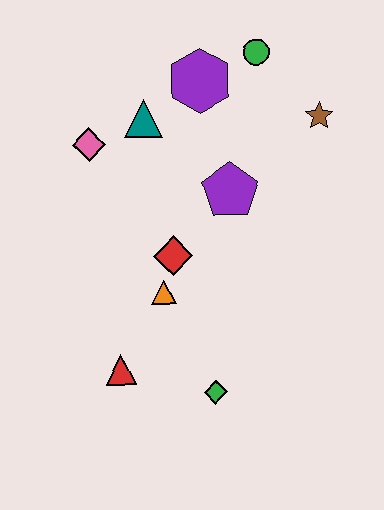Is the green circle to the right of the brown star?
No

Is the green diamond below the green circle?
Yes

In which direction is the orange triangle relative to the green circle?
The orange triangle is below the green circle.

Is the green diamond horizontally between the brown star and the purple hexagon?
Yes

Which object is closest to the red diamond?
The orange triangle is closest to the red diamond.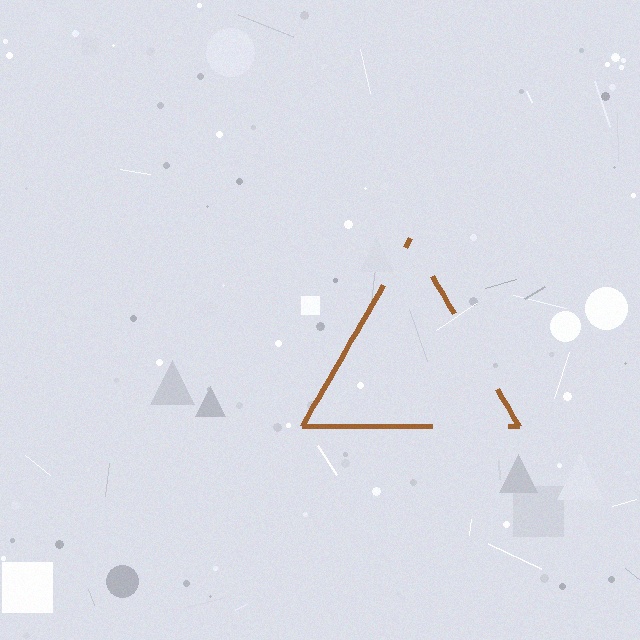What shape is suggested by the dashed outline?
The dashed outline suggests a triangle.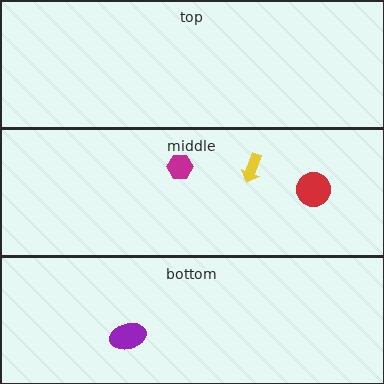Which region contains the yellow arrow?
The middle region.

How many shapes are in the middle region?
3.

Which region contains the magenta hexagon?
The middle region.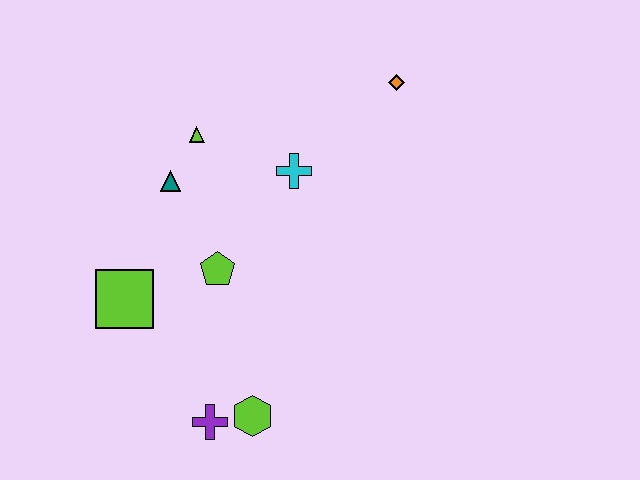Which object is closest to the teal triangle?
The lime triangle is closest to the teal triangle.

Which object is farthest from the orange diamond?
The purple cross is farthest from the orange diamond.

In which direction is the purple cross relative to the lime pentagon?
The purple cross is below the lime pentagon.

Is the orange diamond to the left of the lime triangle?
No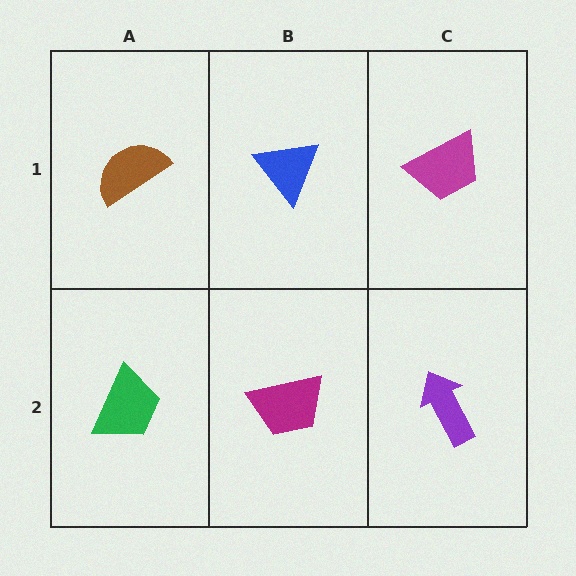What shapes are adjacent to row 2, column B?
A blue triangle (row 1, column B), a green trapezoid (row 2, column A), a purple arrow (row 2, column C).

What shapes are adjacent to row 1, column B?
A magenta trapezoid (row 2, column B), a brown semicircle (row 1, column A), a magenta trapezoid (row 1, column C).